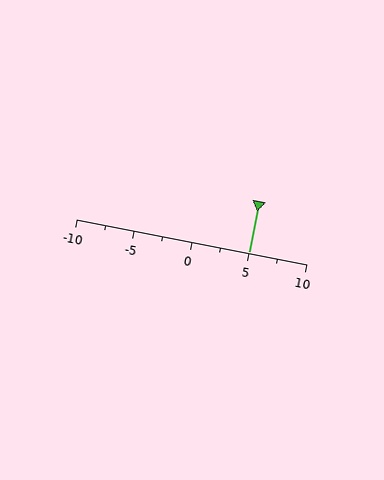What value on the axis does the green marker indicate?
The marker indicates approximately 5.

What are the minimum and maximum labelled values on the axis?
The axis runs from -10 to 10.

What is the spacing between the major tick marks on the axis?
The major ticks are spaced 5 apart.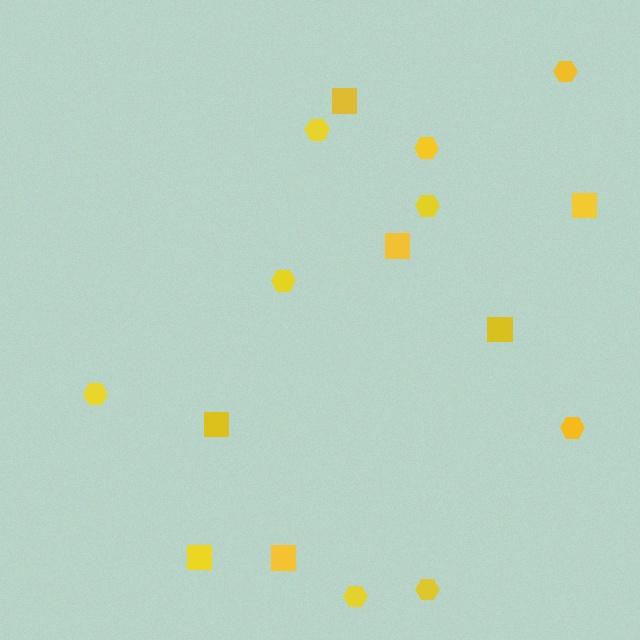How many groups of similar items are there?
There are 2 groups: one group of hexagons (9) and one group of squares (7).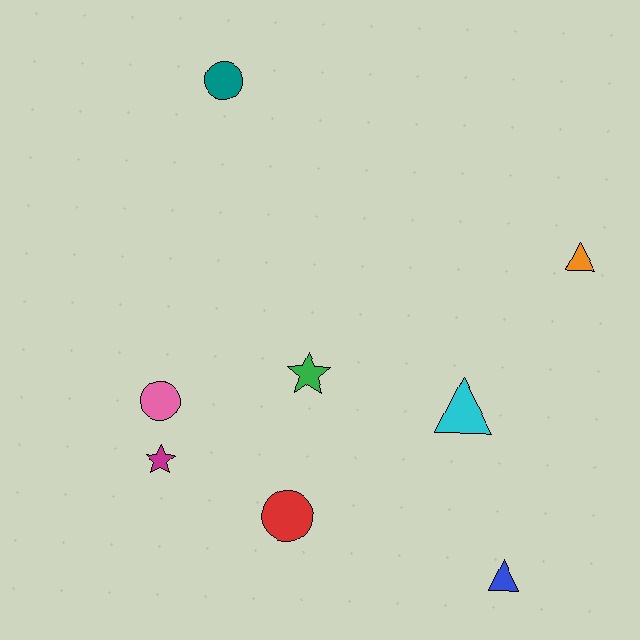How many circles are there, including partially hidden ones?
There are 3 circles.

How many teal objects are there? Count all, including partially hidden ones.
There is 1 teal object.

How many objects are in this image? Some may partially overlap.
There are 8 objects.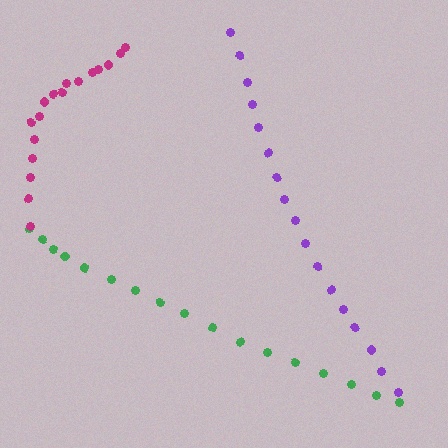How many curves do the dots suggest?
There are 3 distinct paths.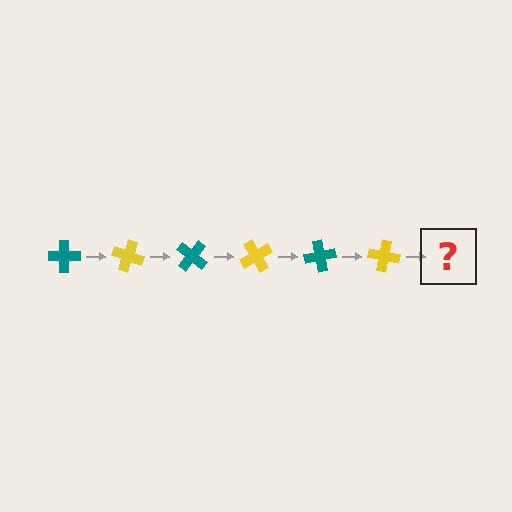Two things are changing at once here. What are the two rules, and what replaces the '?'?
The two rules are that it rotates 20 degrees each step and the color cycles through teal and yellow. The '?' should be a teal cross, rotated 120 degrees from the start.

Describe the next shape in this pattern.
It should be a teal cross, rotated 120 degrees from the start.